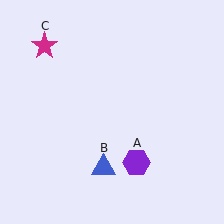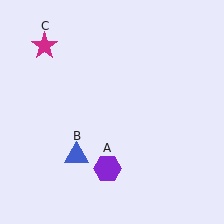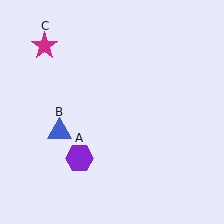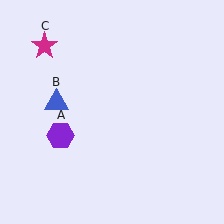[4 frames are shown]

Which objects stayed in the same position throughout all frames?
Magenta star (object C) remained stationary.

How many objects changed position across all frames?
2 objects changed position: purple hexagon (object A), blue triangle (object B).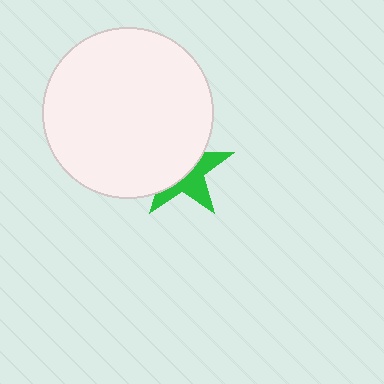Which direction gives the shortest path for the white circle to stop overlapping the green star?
Moving toward the upper-left gives the shortest separation.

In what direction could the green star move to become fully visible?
The green star could move toward the lower-right. That would shift it out from behind the white circle entirely.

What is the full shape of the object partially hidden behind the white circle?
The partially hidden object is a green star.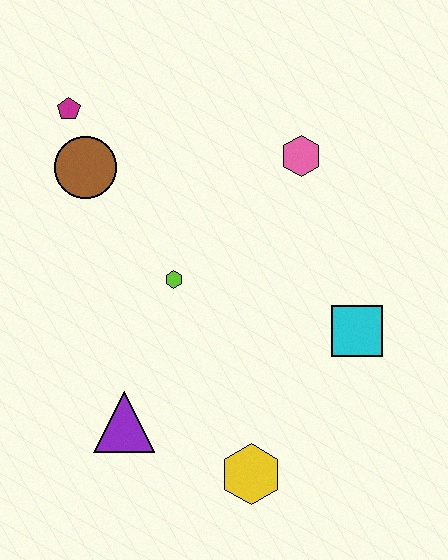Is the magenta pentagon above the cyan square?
Yes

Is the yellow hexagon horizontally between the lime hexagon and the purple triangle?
No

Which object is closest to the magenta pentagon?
The brown circle is closest to the magenta pentagon.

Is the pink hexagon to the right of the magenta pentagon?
Yes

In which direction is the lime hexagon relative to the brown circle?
The lime hexagon is below the brown circle.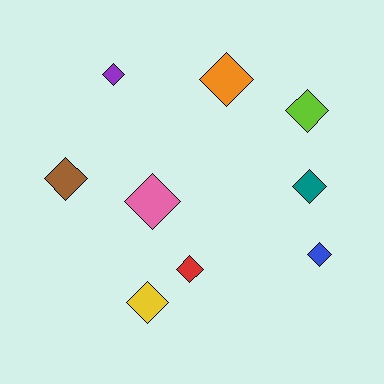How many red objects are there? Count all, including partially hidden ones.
There is 1 red object.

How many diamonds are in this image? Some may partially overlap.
There are 9 diamonds.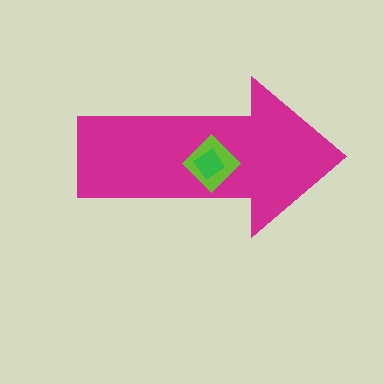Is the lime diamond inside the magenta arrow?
Yes.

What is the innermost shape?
The green diamond.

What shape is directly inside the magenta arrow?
The lime diamond.